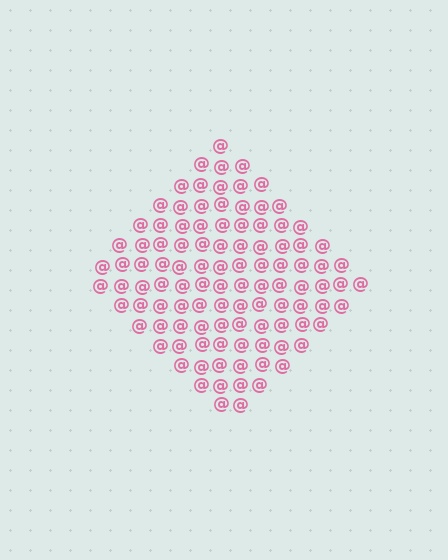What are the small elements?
The small elements are at signs.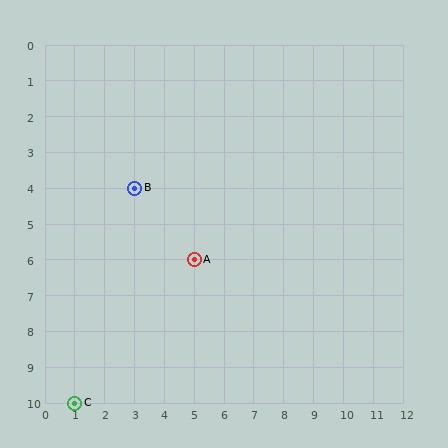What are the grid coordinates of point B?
Point B is at grid coordinates (3, 4).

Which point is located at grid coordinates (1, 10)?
Point C is at (1, 10).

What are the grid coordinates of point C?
Point C is at grid coordinates (1, 10).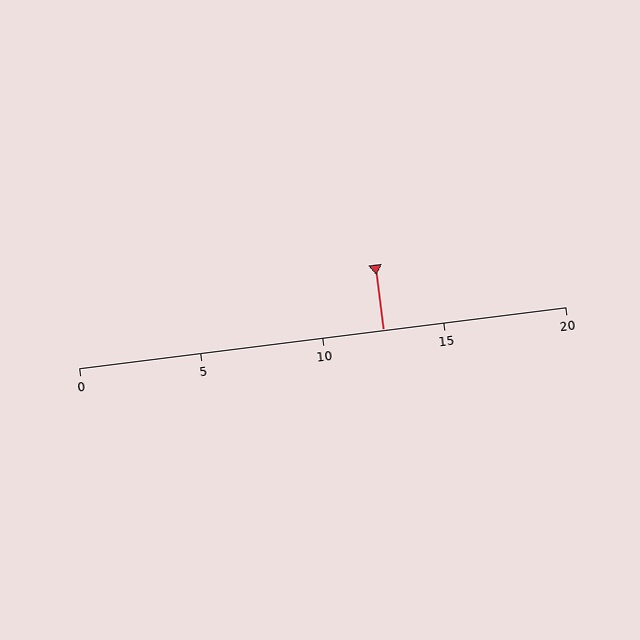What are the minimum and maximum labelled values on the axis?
The axis runs from 0 to 20.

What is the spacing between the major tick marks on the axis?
The major ticks are spaced 5 apart.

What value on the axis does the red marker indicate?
The marker indicates approximately 12.5.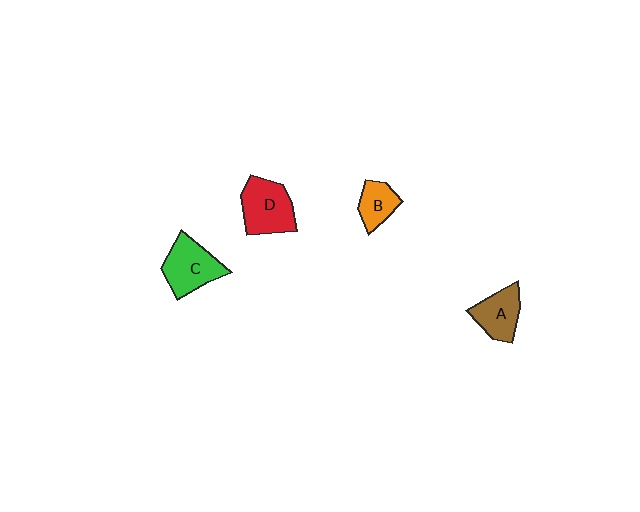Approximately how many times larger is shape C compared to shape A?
Approximately 1.3 times.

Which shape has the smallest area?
Shape B (orange).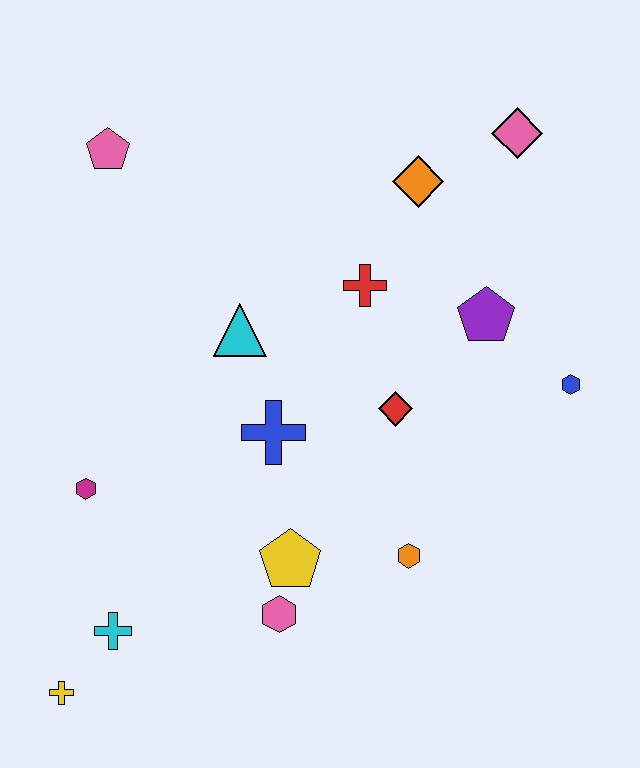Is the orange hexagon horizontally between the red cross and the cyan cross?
No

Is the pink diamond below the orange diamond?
No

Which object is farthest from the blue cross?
The pink diamond is farthest from the blue cross.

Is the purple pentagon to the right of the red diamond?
Yes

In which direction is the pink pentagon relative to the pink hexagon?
The pink pentagon is above the pink hexagon.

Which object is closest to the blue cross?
The cyan triangle is closest to the blue cross.